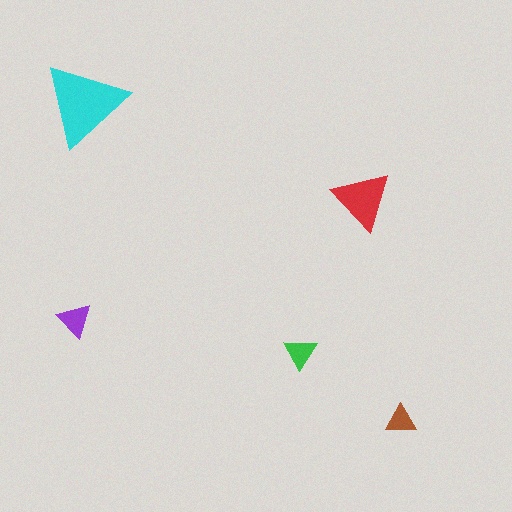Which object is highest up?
The cyan triangle is topmost.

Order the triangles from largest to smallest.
the cyan one, the red one, the purple one, the green one, the brown one.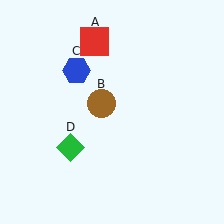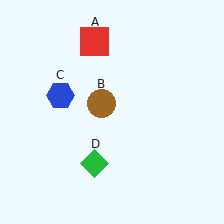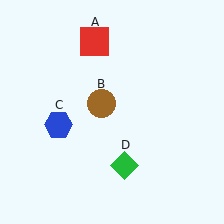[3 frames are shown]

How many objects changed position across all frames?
2 objects changed position: blue hexagon (object C), green diamond (object D).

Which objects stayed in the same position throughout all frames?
Red square (object A) and brown circle (object B) remained stationary.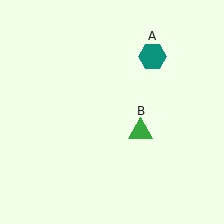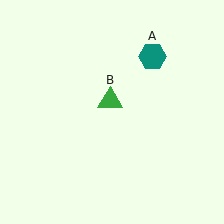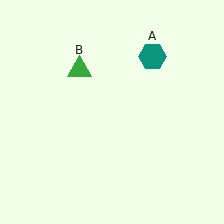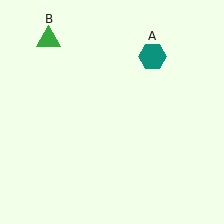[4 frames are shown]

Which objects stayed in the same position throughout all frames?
Teal hexagon (object A) remained stationary.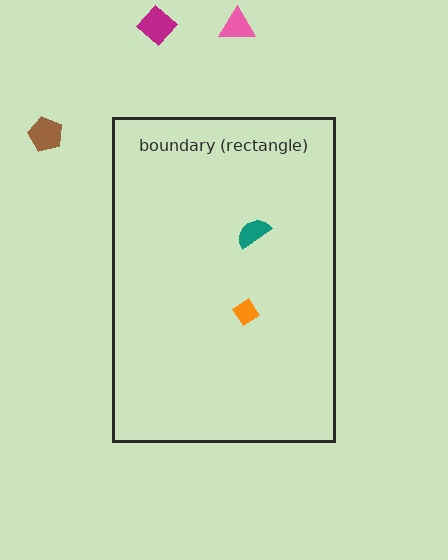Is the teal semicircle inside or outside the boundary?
Inside.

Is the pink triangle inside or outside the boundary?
Outside.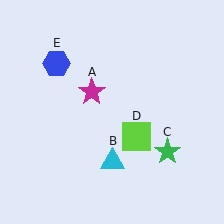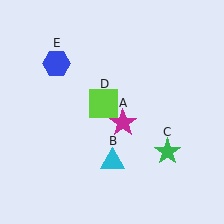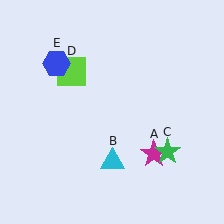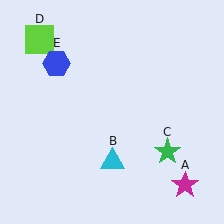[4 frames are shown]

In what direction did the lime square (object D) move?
The lime square (object D) moved up and to the left.